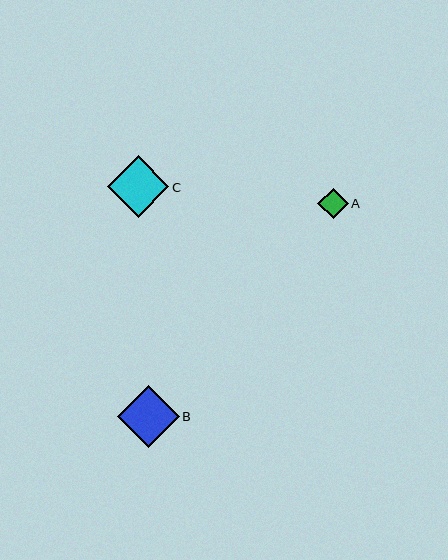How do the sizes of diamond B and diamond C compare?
Diamond B and diamond C are approximately the same size.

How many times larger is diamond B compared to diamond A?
Diamond B is approximately 2.1 times the size of diamond A.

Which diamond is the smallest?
Diamond A is the smallest with a size of approximately 30 pixels.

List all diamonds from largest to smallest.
From largest to smallest: B, C, A.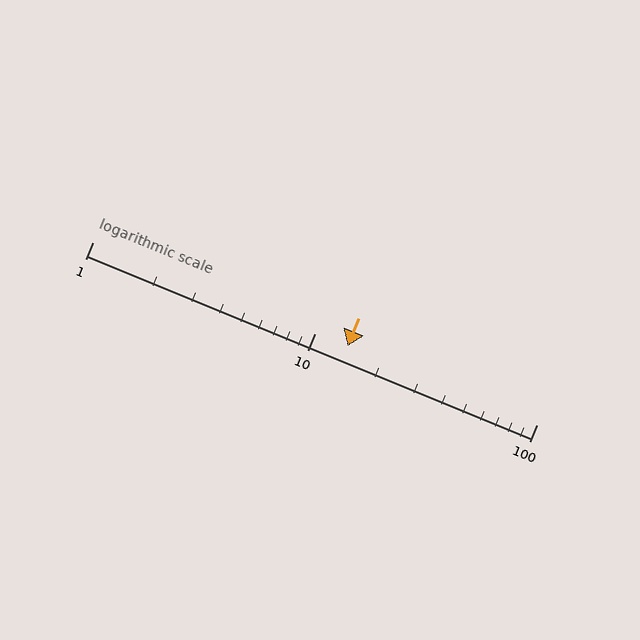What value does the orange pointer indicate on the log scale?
The pointer indicates approximately 14.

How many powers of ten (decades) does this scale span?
The scale spans 2 decades, from 1 to 100.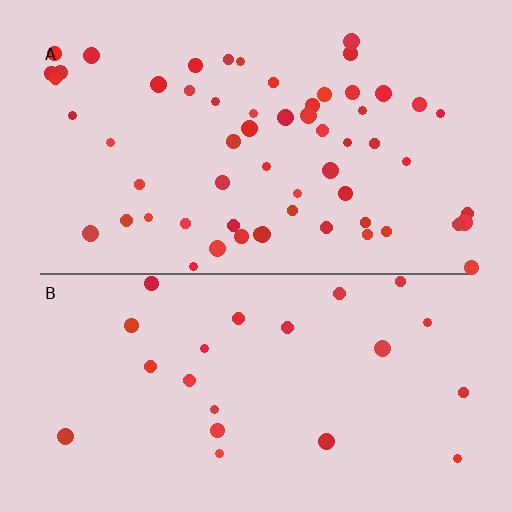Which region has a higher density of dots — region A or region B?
A (the top).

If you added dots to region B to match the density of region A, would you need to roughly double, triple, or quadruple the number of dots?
Approximately triple.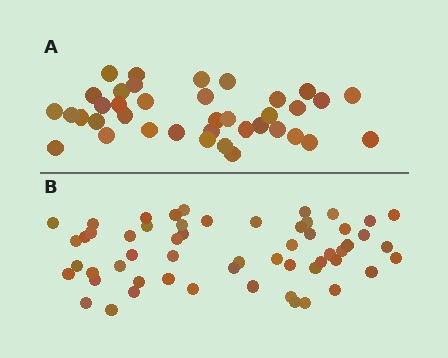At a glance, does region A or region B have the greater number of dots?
Region B (the bottom region) has more dots.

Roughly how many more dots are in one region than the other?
Region B has approximately 20 more dots than region A.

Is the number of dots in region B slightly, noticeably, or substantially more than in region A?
Region B has substantially more. The ratio is roughly 1.5 to 1.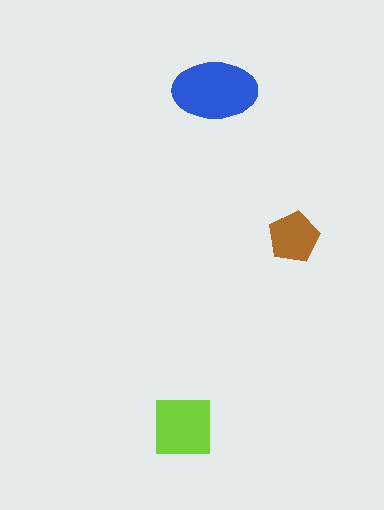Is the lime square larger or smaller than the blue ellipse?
Smaller.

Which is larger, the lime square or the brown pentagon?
The lime square.